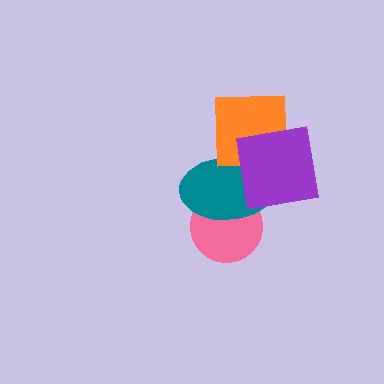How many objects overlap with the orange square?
2 objects overlap with the orange square.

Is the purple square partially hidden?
No, no other shape covers it.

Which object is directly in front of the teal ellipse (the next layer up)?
The orange square is directly in front of the teal ellipse.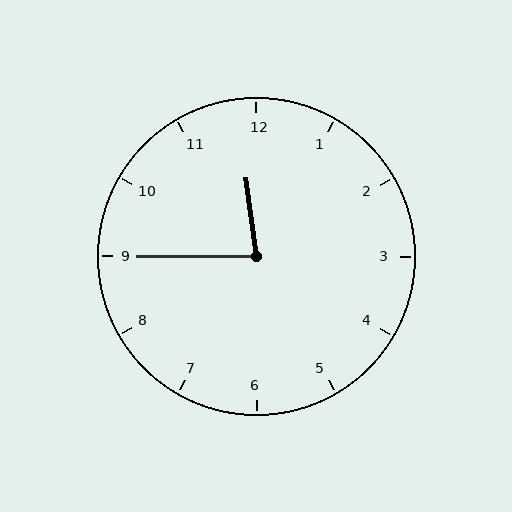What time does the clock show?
11:45.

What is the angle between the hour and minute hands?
Approximately 82 degrees.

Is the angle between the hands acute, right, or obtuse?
It is acute.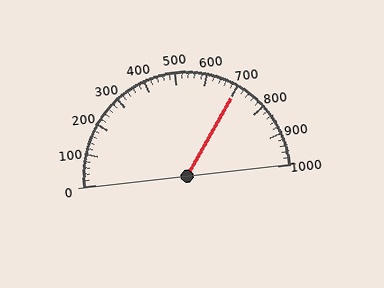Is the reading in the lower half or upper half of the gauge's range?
The reading is in the upper half of the range (0 to 1000).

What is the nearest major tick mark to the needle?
The nearest major tick mark is 700.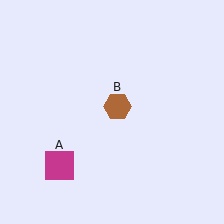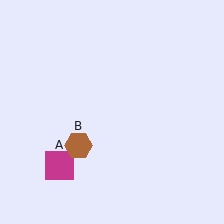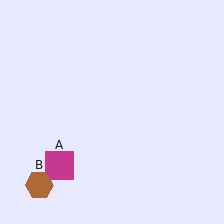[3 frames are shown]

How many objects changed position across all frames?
1 object changed position: brown hexagon (object B).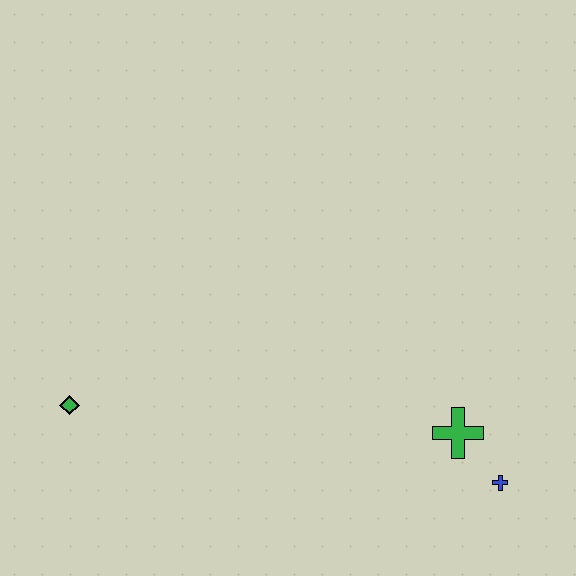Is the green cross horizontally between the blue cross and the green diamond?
Yes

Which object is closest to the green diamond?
The green cross is closest to the green diamond.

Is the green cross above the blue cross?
Yes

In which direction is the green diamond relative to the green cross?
The green diamond is to the left of the green cross.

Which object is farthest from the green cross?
The green diamond is farthest from the green cross.